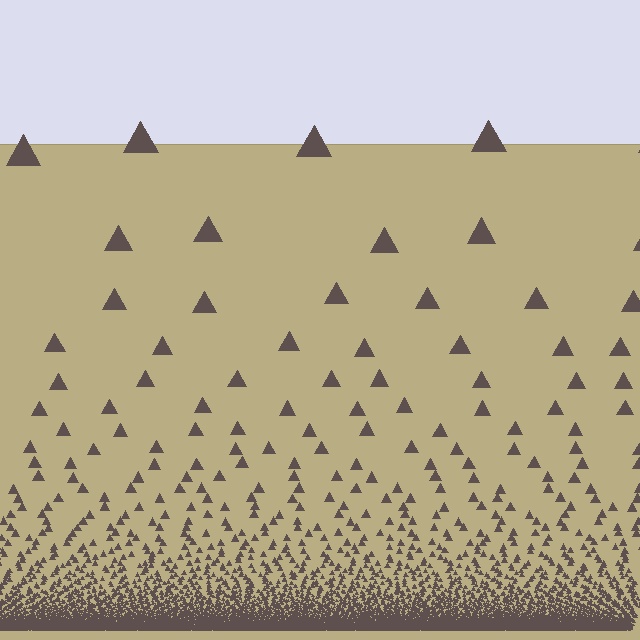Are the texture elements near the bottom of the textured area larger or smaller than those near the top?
Smaller. The gradient is inverted — elements near the bottom are smaller and denser.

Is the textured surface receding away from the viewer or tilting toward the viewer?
The surface appears to tilt toward the viewer. Texture elements get larger and sparser toward the top.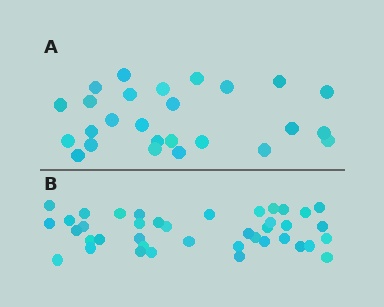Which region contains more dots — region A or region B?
Region B (the bottom region) has more dots.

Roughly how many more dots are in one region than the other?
Region B has approximately 15 more dots than region A.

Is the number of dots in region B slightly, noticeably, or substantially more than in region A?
Region B has substantially more. The ratio is roughly 1.5 to 1.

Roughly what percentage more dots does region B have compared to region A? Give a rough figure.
About 55% more.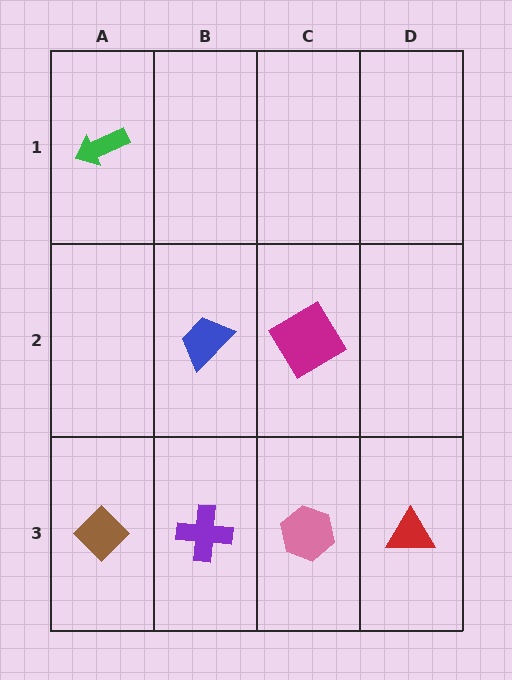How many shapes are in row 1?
1 shape.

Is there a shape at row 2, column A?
No, that cell is empty.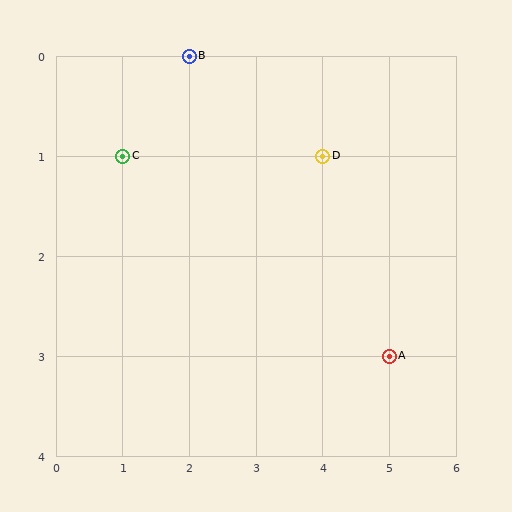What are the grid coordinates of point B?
Point B is at grid coordinates (2, 0).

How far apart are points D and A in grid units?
Points D and A are 1 column and 2 rows apart (about 2.2 grid units diagonally).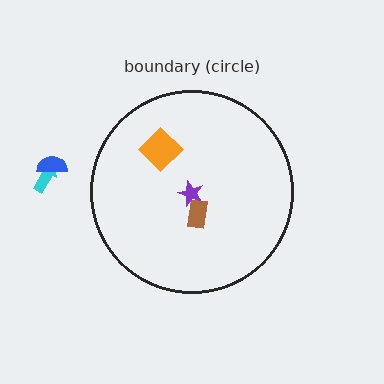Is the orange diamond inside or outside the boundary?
Inside.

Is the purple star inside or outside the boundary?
Inside.